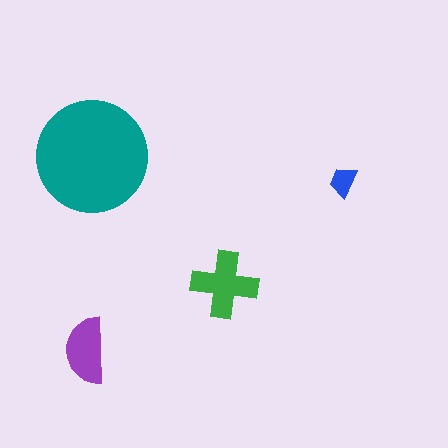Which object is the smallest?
The blue trapezoid.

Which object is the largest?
The teal circle.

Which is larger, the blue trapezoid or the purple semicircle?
The purple semicircle.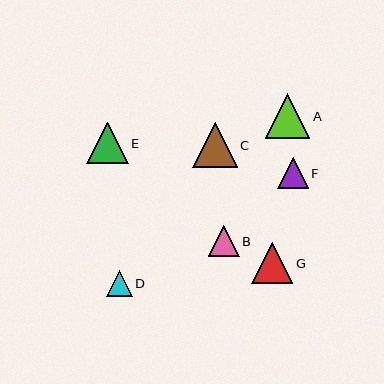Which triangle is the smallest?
Triangle D is the smallest with a size of approximately 26 pixels.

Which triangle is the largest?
Triangle C is the largest with a size of approximately 45 pixels.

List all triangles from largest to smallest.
From largest to smallest: C, A, E, G, B, F, D.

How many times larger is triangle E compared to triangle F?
Triangle E is approximately 1.4 times the size of triangle F.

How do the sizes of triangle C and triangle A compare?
Triangle C and triangle A are approximately the same size.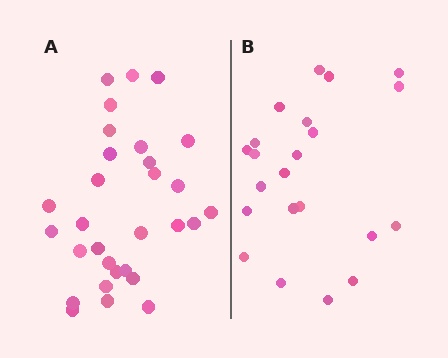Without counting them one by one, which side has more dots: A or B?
Region A (the left region) has more dots.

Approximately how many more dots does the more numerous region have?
Region A has roughly 8 or so more dots than region B.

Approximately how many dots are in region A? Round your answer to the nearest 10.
About 30 dots.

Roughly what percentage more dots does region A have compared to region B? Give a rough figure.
About 35% more.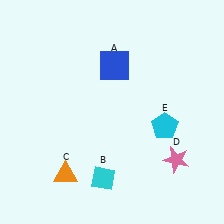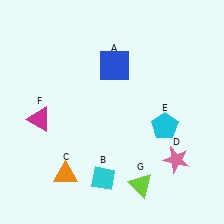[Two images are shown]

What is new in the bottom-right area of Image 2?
A lime triangle (G) was added in the bottom-right area of Image 2.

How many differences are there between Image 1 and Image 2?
There are 2 differences between the two images.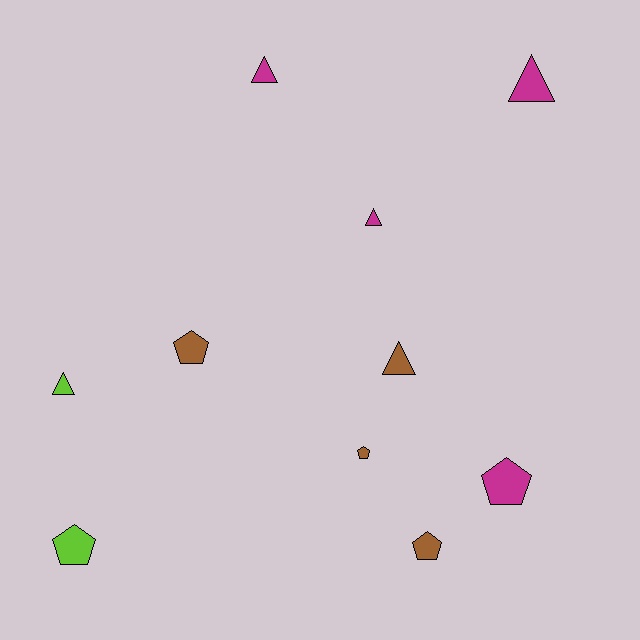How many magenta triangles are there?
There are 3 magenta triangles.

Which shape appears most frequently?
Triangle, with 5 objects.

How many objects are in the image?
There are 10 objects.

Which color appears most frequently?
Brown, with 4 objects.